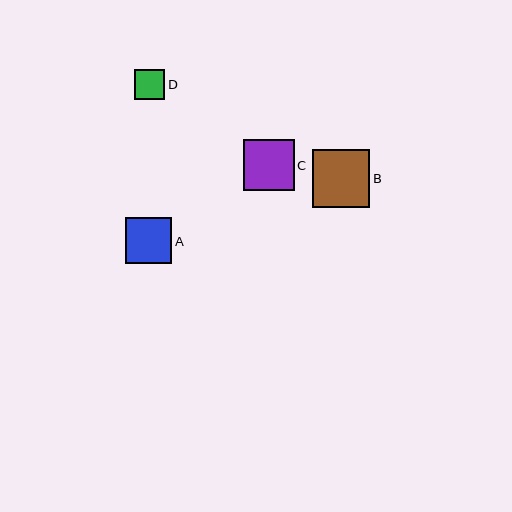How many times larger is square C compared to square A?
Square C is approximately 1.1 times the size of square A.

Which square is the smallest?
Square D is the smallest with a size of approximately 30 pixels.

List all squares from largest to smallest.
From largest to smallest: B, C, A, D.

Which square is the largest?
Square B is the largest with a size of approximately 57 pixels.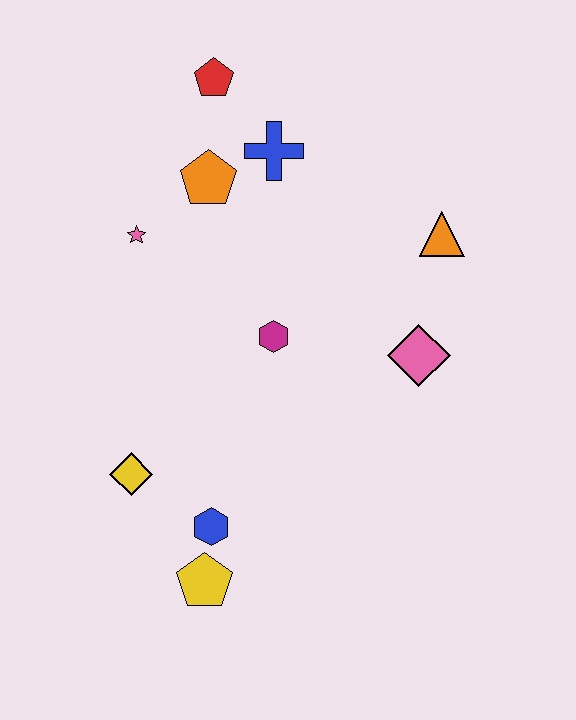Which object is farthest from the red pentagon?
The yellow pentagon is farthest from the red pentagon.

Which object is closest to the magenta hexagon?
The pink diamond is closest to the magenta hexagon.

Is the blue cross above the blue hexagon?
Yes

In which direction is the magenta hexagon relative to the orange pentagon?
The magenta hexagon is below the orange pentagon.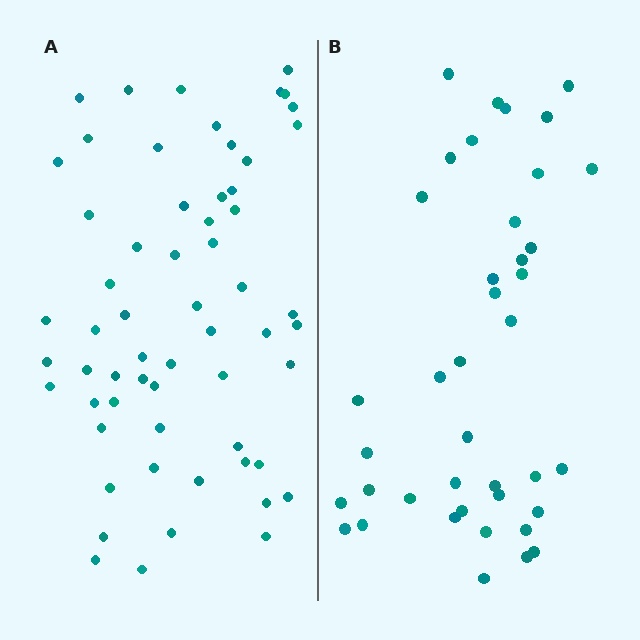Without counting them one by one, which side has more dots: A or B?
Region A (the left region) has more dots.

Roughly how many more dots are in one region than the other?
Region A has approximately 20 more dots than region B.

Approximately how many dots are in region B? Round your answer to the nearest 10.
About 40 dots.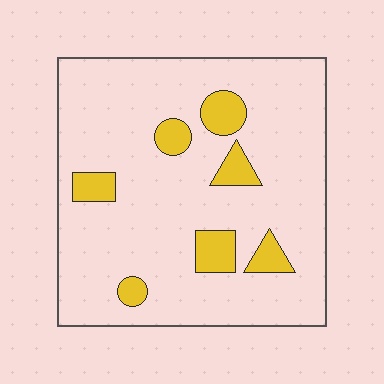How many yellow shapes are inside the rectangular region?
7.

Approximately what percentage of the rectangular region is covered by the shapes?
Approximately 15%.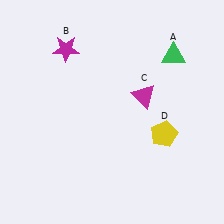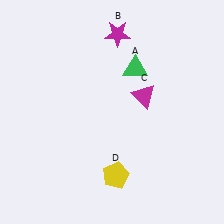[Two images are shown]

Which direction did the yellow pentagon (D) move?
The yellow pentagon (D) moved left.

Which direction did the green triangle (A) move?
The green triangle (A) moved left.